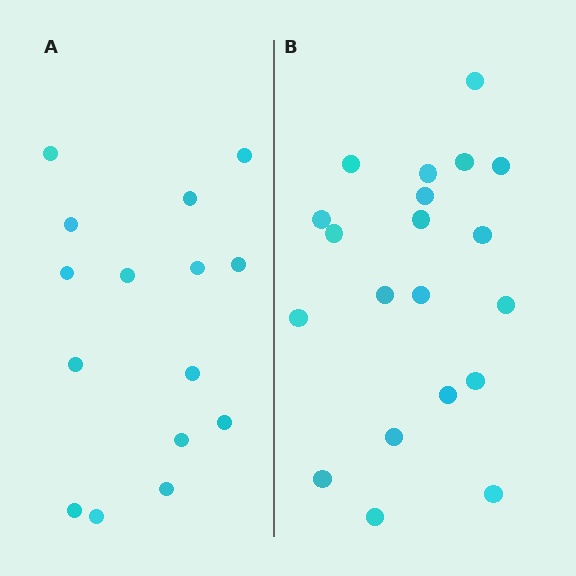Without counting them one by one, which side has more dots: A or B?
Region B (the right region) has more dots.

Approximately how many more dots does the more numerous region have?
Region B has about 5 more dots than region A.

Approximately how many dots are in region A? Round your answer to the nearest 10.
About 20 dots. (The exact count is 15, which rounds to 20.)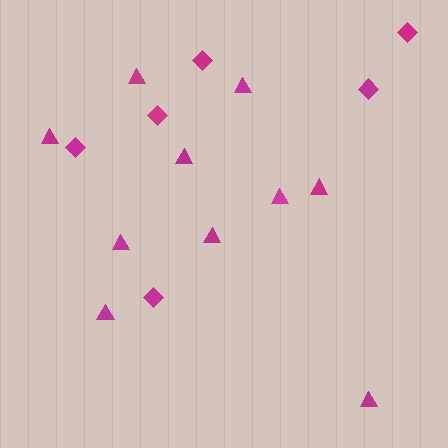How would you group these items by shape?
There are 2 groups: one group of diamonds (6) and one group of triangles (10).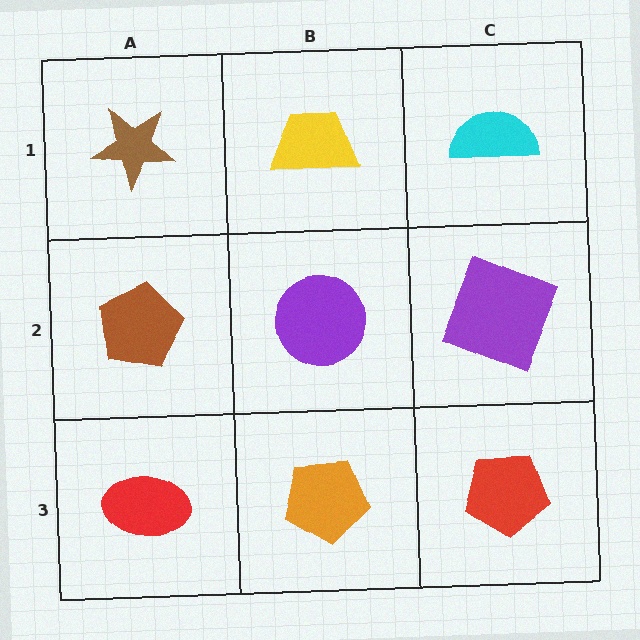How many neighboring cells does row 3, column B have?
3.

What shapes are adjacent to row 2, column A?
A brown star (row 1, column A), a red ellipse (row 3, column A), a purple circle (row 2, column B).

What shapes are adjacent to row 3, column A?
A brown pentagon (row 2, column A), an orange pentagon (row 3, column B).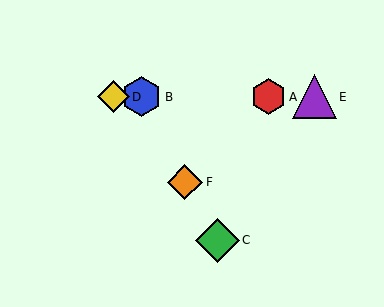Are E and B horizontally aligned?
Yes, both are at y≈97.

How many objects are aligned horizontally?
4 objects (A, B, D, E) are aligned horizontally.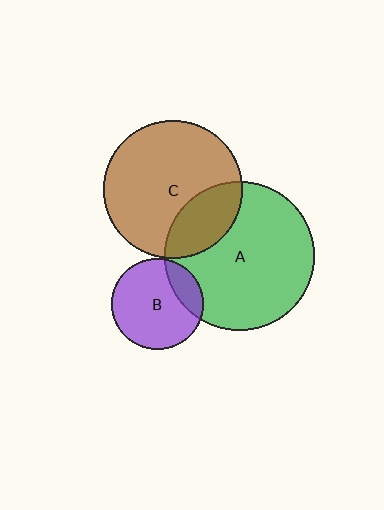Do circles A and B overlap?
Yes.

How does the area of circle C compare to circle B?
Approximately 2.3 times.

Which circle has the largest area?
Circle A (green).